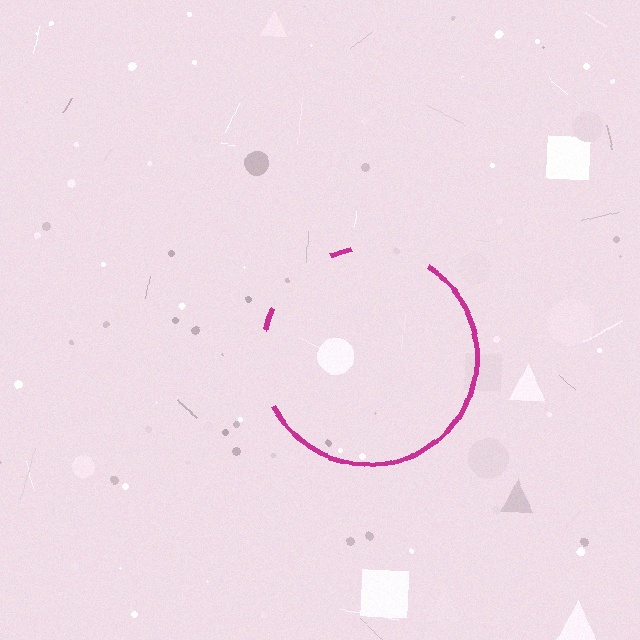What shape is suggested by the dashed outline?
The dashed outline suggests a circle.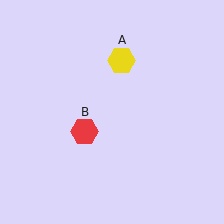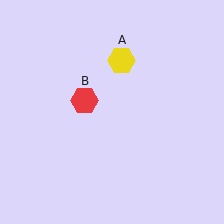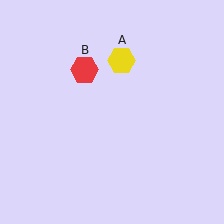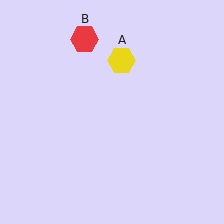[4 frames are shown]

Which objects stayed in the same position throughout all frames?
Yellow hexagon (object A) remained stationary.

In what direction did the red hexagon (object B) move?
The red hexagon (object B) moved up.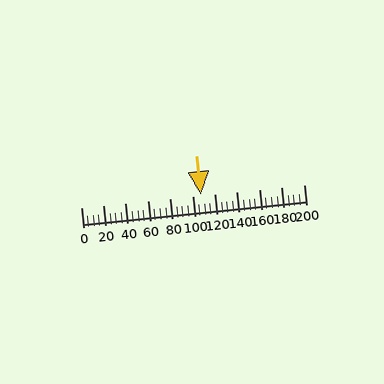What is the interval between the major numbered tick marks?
The major tick marks are spaced 20 units apart.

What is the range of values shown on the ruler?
The ruler shows values from 0 to 200.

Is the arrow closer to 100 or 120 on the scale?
The arrow is closer to 100.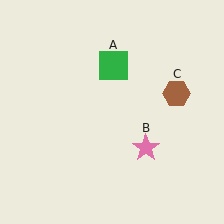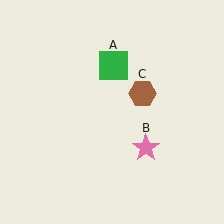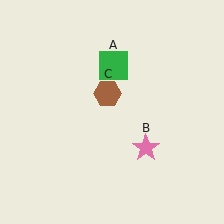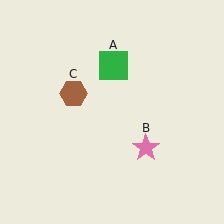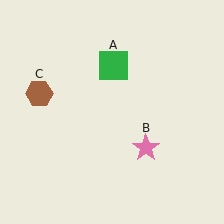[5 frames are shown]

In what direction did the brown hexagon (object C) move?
The brown hexagon (object C) moved left.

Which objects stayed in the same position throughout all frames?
Green square (object A) and pink star (object B) remained stationary.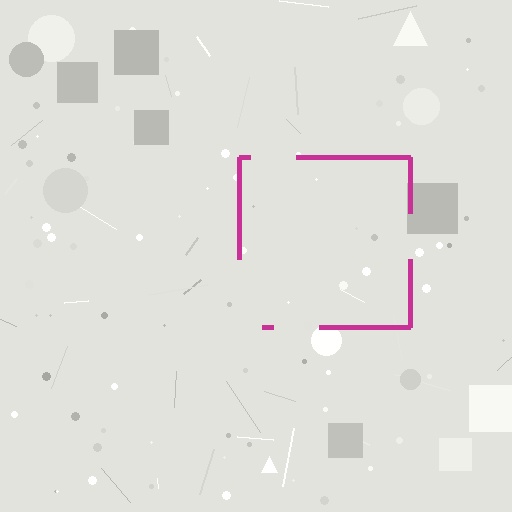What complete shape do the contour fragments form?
The contour fragments form a square.